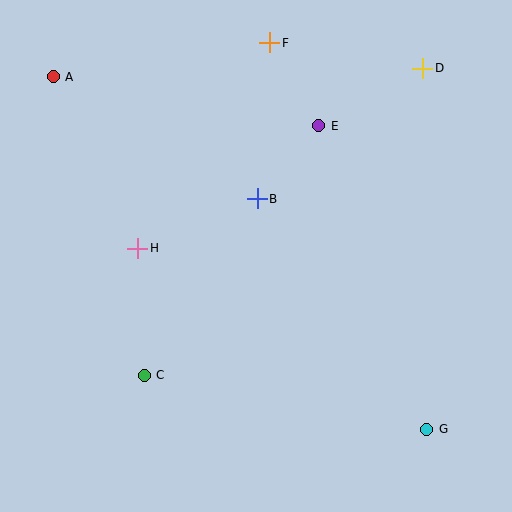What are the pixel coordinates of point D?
Point D is at (423, 68).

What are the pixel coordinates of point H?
Point H is at (138, 248).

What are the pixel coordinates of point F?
Point F is at (270, 43).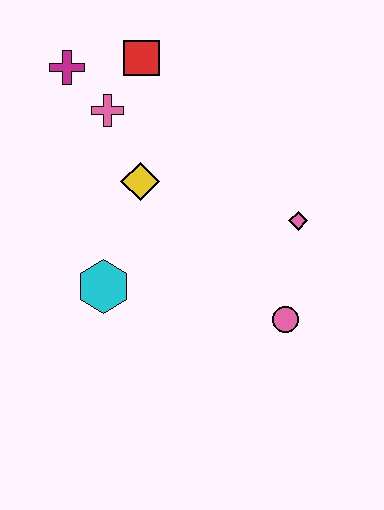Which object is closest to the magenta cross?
The pink cross is closest to the magenta cross.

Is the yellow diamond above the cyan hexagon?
Yes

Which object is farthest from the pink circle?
The magenta cross is farthest from the pink circle.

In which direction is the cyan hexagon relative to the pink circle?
The cyan hexagon is to the left of the pink circle.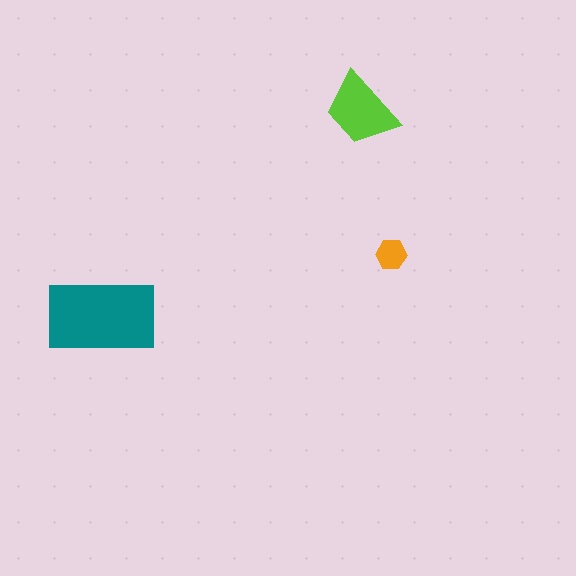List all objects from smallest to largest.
The orange hexagon, the lime trapezoid, the teal rectangle.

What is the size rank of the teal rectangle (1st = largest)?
1st.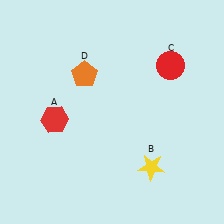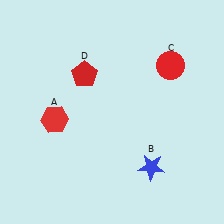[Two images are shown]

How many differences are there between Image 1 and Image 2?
There are 2 differences between the two images.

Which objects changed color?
B changed from yellow to blue. D changed from orange to red.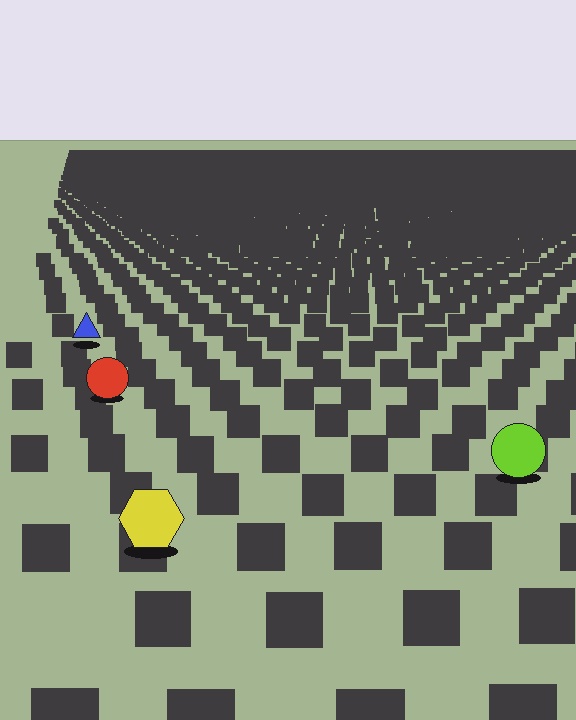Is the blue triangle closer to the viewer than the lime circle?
No. The lime circle is closer — you can tell from the texture gradient: the ground texture is coarser near it.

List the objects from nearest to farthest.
From nearest to farthest: the yellow hexagon, the lime circle, the red circle, the blue triangle.